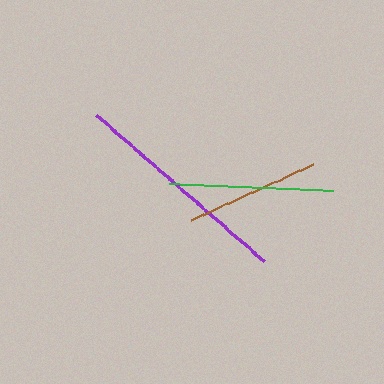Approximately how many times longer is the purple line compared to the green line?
The purple line is approximately 1.4 times the length of the green line.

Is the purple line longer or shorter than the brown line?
The purple line is longer than the brown line.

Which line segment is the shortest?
The brown line is the shortest at approximately 134 pixels.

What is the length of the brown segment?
The brown segment is approximately 134 pixels long.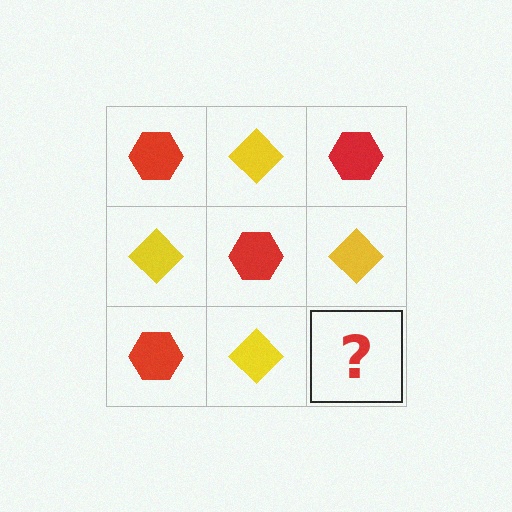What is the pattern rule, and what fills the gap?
The rule is that it alternates red hexagon and yellow diamond in a checkerboard pattern. The gap should be filled with a red hexagon.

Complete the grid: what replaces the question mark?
The question mark should be replaced with a red hexagon.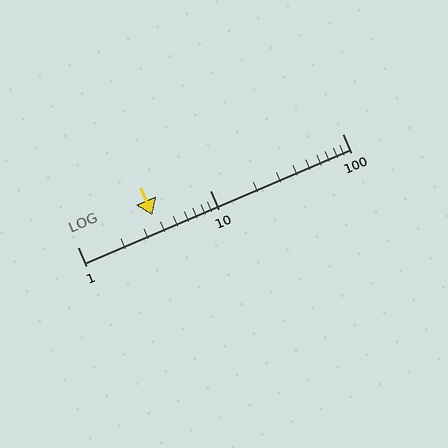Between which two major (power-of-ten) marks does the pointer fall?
The pointer is between 1 and 10.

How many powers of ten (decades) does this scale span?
The scale spans 2 decades, from 1 to 100.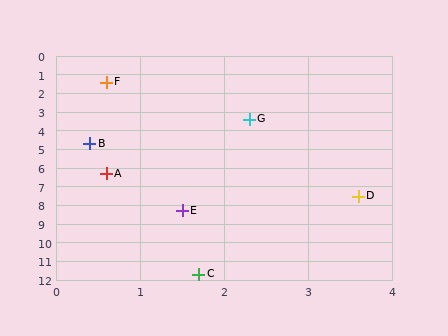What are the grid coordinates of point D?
Point D is at approximately (3.6, 7.5).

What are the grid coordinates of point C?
Point C is at approximately (1.7, 11.7).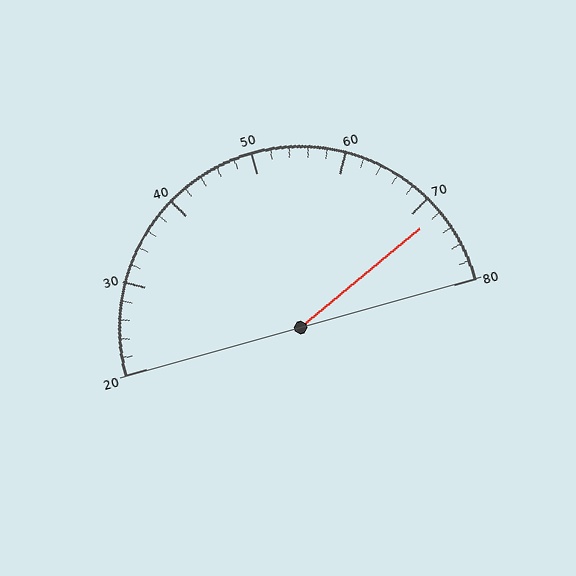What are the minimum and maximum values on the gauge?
The gauge ranges from 20 to 80.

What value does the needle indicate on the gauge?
The needle indicates approximately 72.